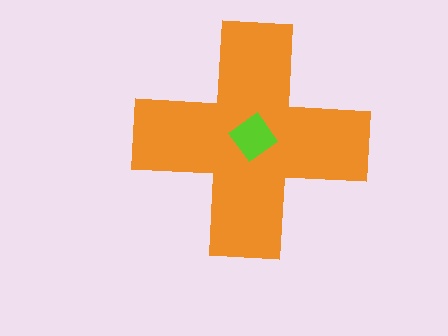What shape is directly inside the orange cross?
The lime diamond.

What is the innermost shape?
The lime diamond.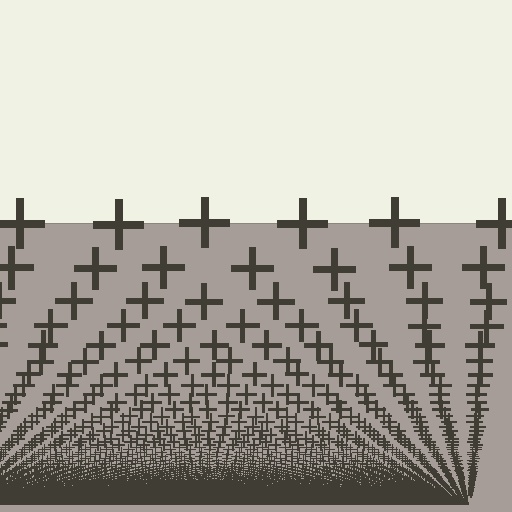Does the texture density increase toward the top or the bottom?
Density increases toward the bottom.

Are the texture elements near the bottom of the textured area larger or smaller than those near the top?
Smaller. The gradient is inverted — elements near the bottom are smaller and denser.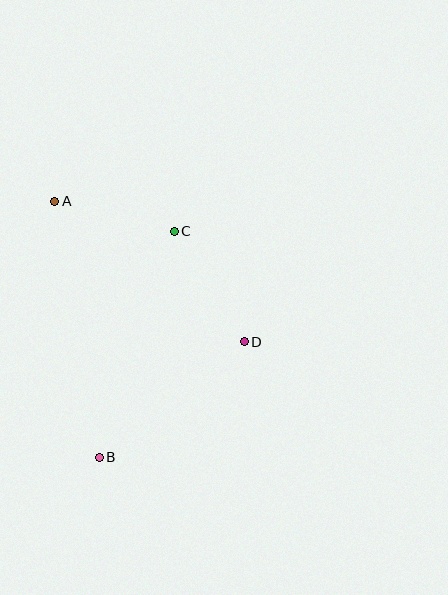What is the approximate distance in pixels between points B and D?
The distance between B and D is approximately 185 pixels.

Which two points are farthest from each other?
Points A and B are farthest from each other.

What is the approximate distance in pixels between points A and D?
The distance between A and D is approximately 236 pixels.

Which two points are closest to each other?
Points A and C are closest to each other.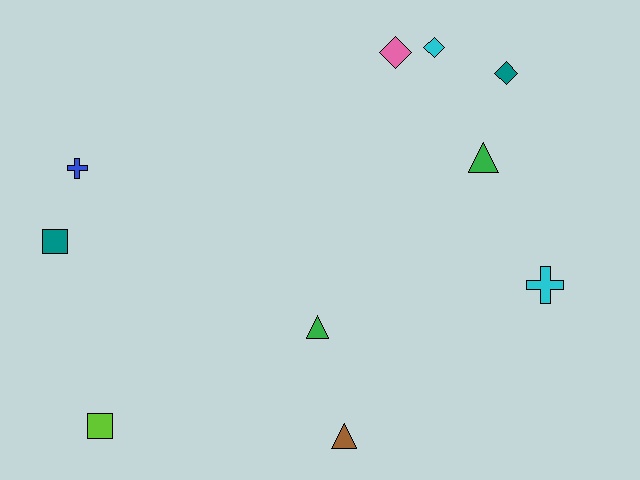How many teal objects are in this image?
There are 2 teal objects.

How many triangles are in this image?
There are 3 triangles.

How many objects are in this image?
There are 10 objects.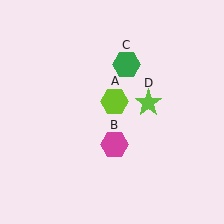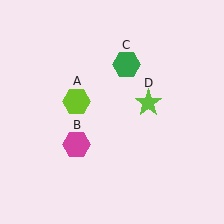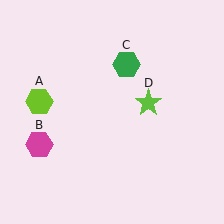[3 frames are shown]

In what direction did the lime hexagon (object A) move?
The lime hexagon (object A) moved left.